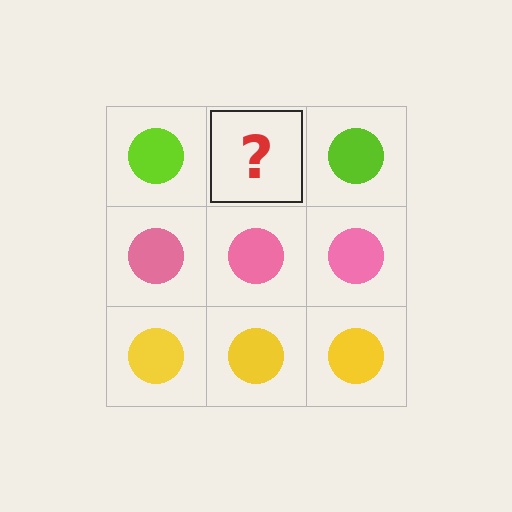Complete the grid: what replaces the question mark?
The question mark should be replaced with a lime circle.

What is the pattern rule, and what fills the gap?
The rule is that each row has a consistent color. The gap should be filled with a lime circle.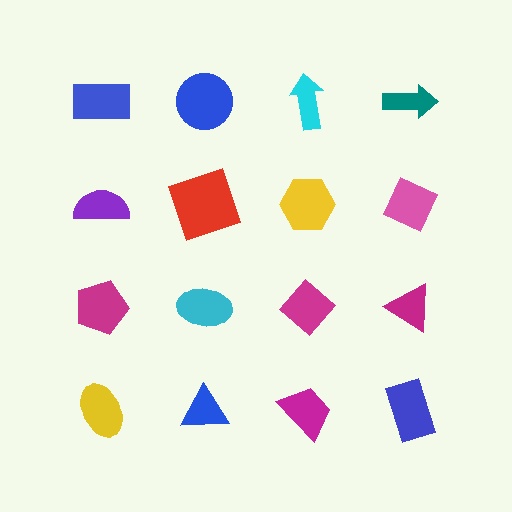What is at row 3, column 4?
A magenta triangle.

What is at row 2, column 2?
A red square.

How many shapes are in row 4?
4 shapes.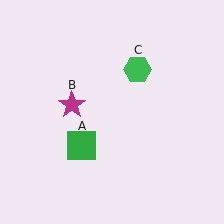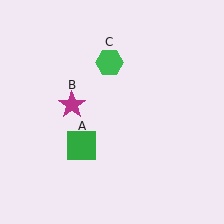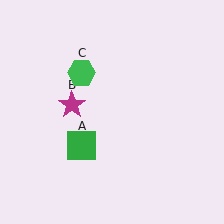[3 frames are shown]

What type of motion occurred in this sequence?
The green hexagon (object C) rotated counterclockwise around the center of the scene.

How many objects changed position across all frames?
1 object changed position: green hexagon (object C).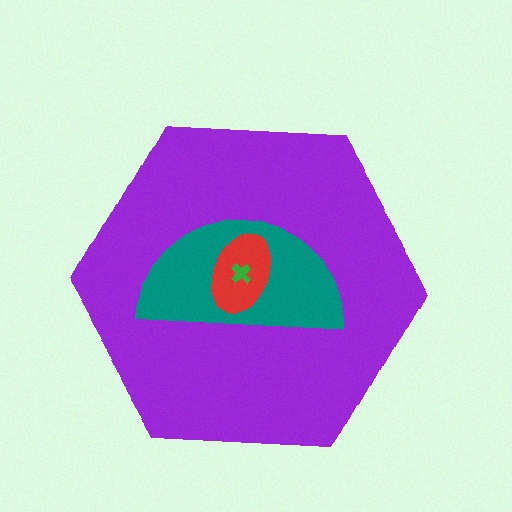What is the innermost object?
The green cross.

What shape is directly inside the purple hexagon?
The teal semicircle.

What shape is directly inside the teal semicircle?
The red ellipse.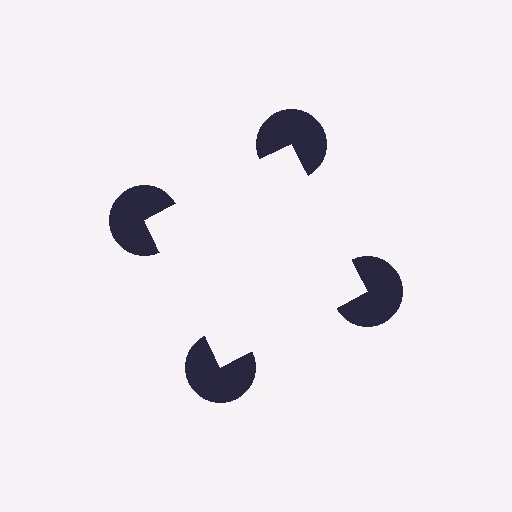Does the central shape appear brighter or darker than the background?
It typically appears slightly brighter than the background, even though no actual brightness change is drawn.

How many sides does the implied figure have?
4 sides.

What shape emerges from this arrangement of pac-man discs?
An illusory square — its edges are inferred from the aligned wedge cuts in the pac-man discs, not physically drawn.